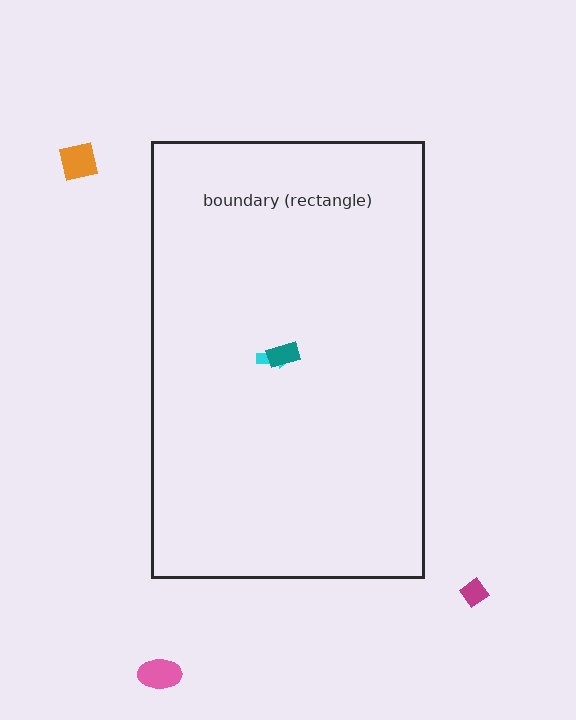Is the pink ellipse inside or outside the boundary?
Outside.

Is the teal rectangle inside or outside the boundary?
Inside.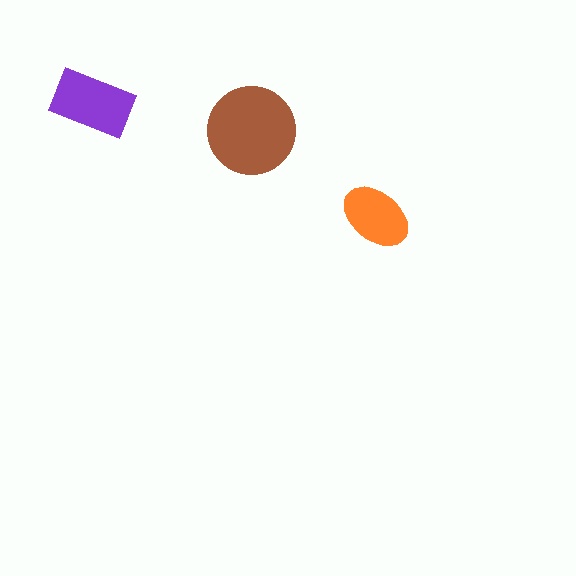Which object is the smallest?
The orange ellipse.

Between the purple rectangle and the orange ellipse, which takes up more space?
The purple rectangle.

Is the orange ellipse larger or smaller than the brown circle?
Smaller.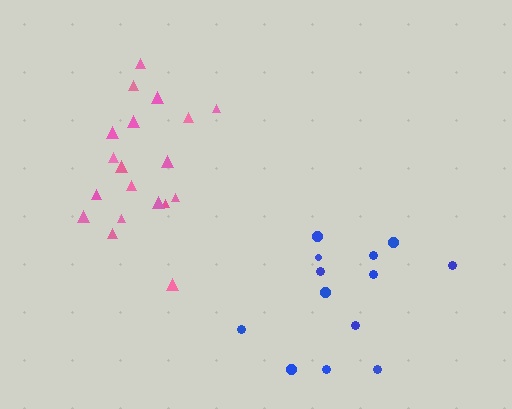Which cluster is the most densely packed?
Pink.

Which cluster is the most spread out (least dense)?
Blue.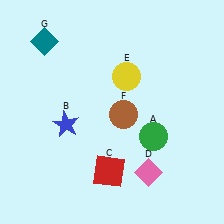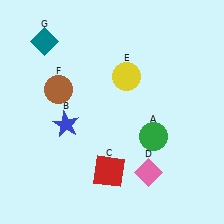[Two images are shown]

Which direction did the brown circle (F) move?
The brown circle (F) moved left.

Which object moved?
The brown circle (F) moved left.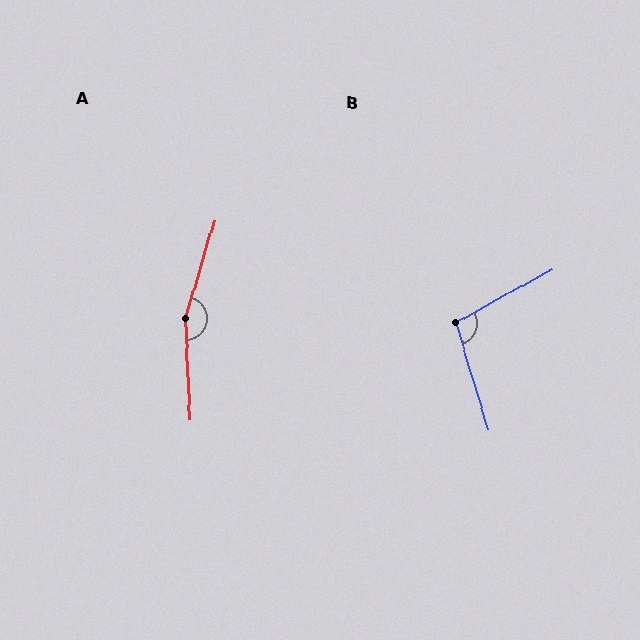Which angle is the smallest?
B, at approximately 102 degrees.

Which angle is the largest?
A, at approximately 161 degrees.